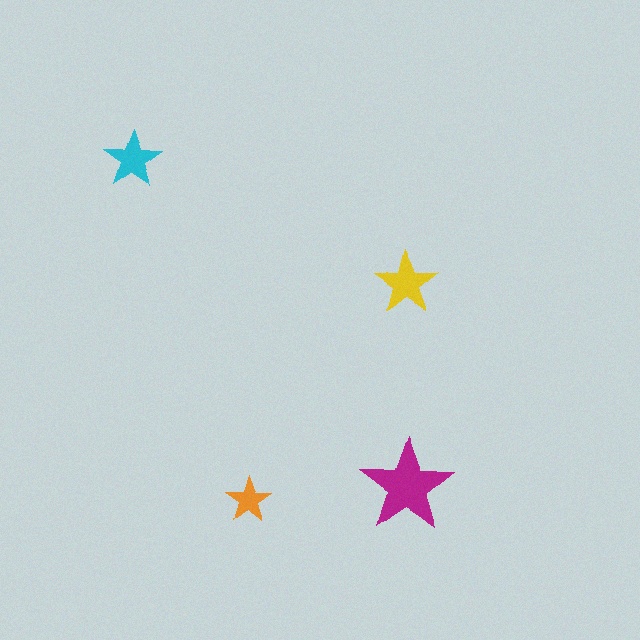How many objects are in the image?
There are 4 objects in the image.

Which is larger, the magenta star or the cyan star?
The magenta one.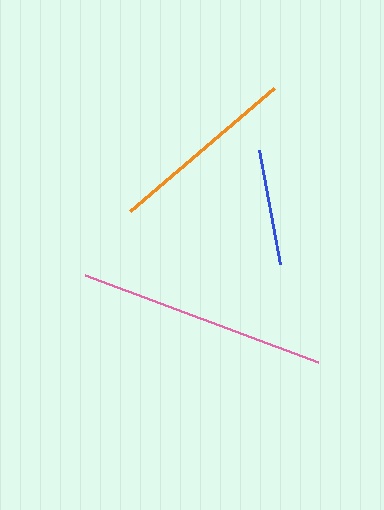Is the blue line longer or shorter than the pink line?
The pink line is longer than the blue line.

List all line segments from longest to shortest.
From longest to shortest: pink, orange, blue.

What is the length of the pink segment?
The pink segment is approximately 248 pixels long.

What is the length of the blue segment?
The blue segment is approximately 116 pixels long.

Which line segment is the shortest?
The blue line is the shortest at approximately 116 pixels.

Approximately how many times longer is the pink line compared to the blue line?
The pink line is approximately 2.1 times the length of the blue line.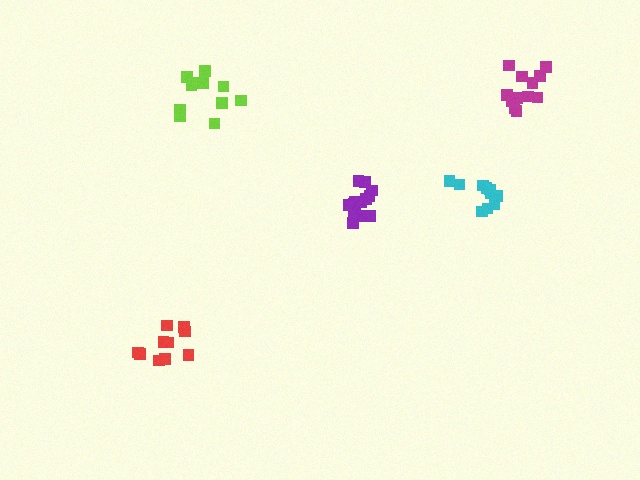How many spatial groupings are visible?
There are 5 spatial groupings.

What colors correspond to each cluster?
The clusters are colored: magenta, red, lime, cyan, purple.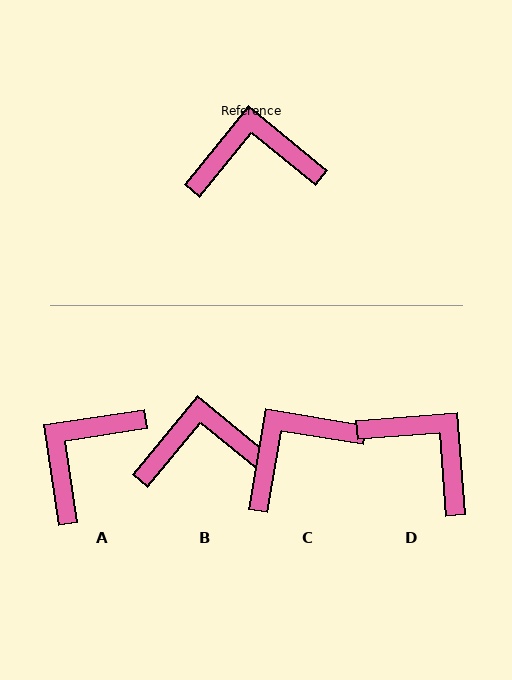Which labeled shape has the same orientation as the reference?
B.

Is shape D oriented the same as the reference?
No, it is off by about 46 degrees.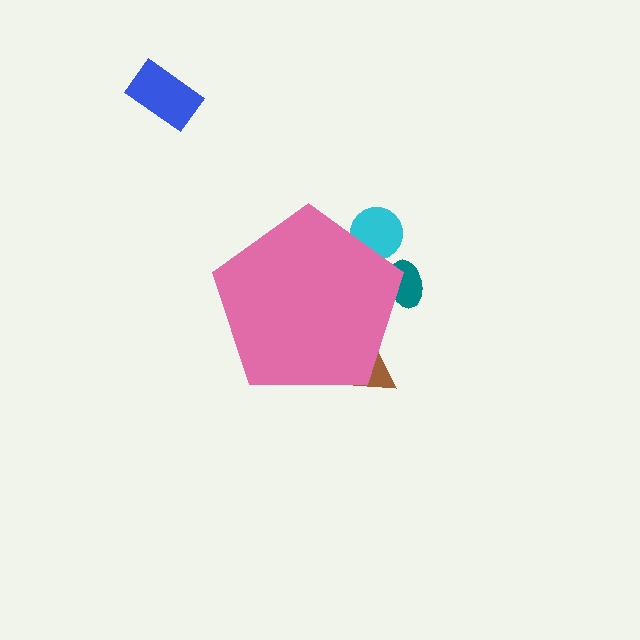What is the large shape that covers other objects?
A pink pentagon.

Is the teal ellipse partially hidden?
Yes, the teal ellipse is partially hidden behind the pink pentagon.